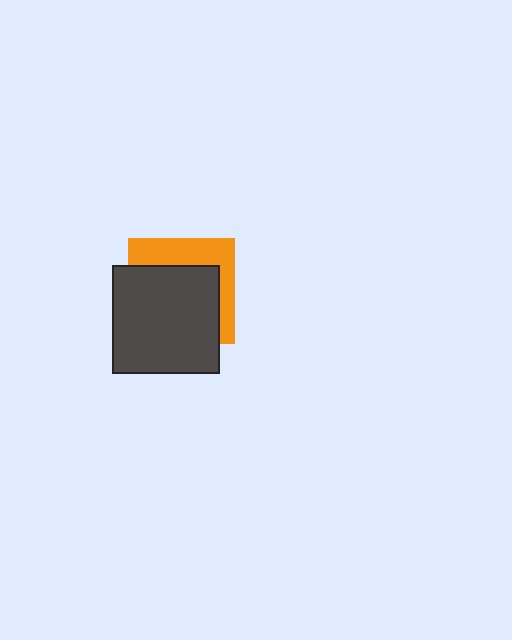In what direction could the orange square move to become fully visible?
The orange square could move toward the upper-right. That would shift it out from behind the dark gray square entirely.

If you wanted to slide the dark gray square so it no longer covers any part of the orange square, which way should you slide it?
Slide it toward the lower-left — that is the most direct way to separate the two shapes.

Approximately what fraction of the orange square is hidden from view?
Roughly 63% of the orange square is hidden behind the dark gray square.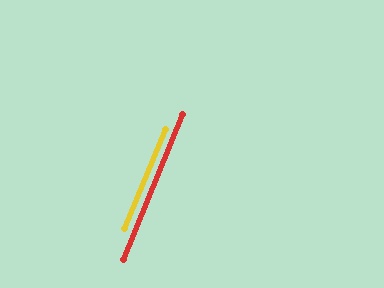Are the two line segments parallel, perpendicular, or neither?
Parallel — their directions differ by only 0.6°.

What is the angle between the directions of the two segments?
Approximately 1 degree.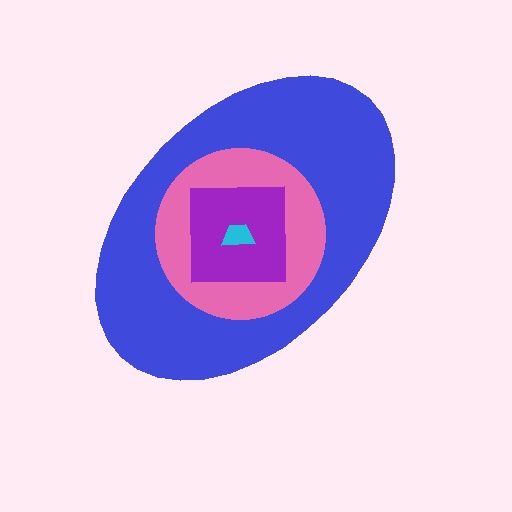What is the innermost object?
The cyan trapezoid.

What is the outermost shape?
The blue ellipse.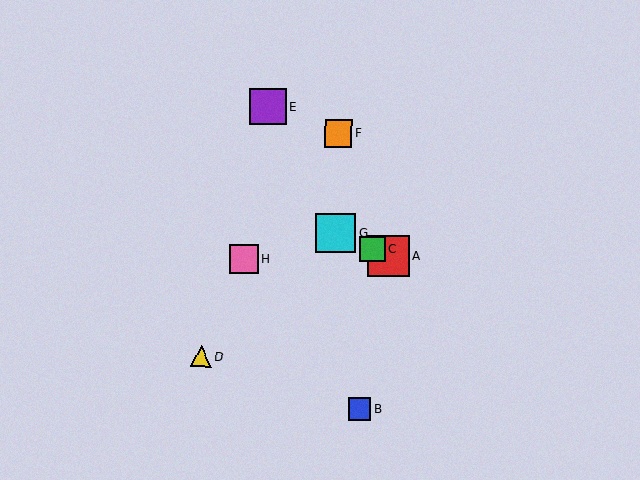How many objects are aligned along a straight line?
3 objects (A, C, G) are aligned along a straight line.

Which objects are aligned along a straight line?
Objects A, C, G are aligned along a straight line.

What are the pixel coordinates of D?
Object D is at (201, 357).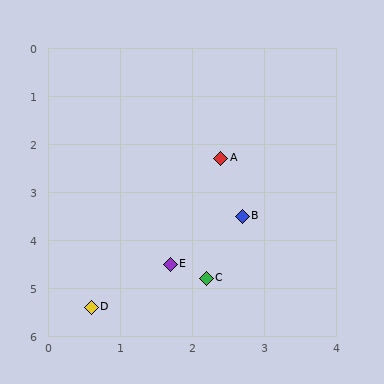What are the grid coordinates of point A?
Point A is at approximately (2.4, 2.3).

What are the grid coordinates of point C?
Point C is at approximately (2.2, 4.8).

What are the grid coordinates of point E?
Point E is at approximately (1.7, 4.5).